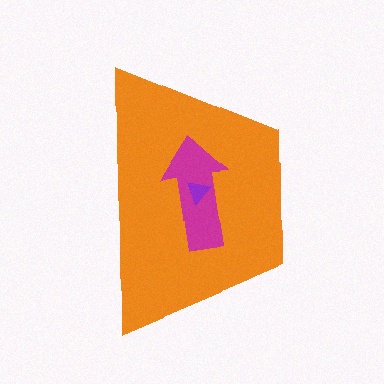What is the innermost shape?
The purple triangle.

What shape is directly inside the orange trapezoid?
The magenta arrow.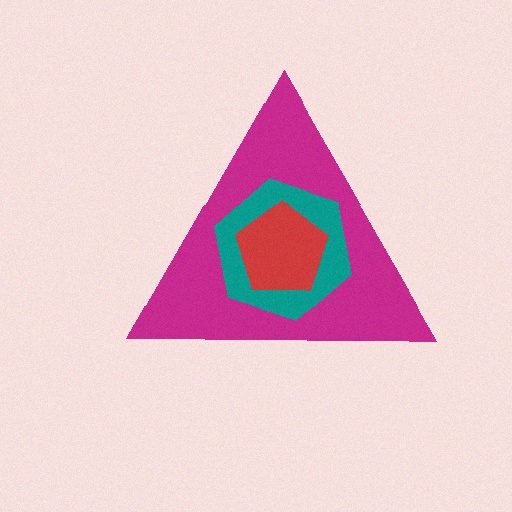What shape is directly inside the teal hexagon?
The red pentagon.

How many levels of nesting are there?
3.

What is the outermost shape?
The magenta triangle.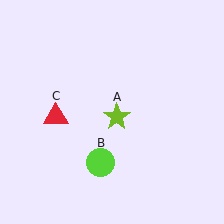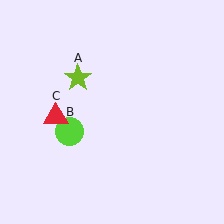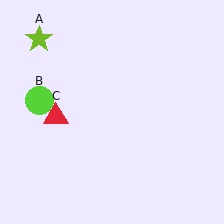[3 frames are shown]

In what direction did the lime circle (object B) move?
The lime circle (object B) moved up and to the left.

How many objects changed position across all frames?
2 objects changed position: lime star (object A), lime circle (object B).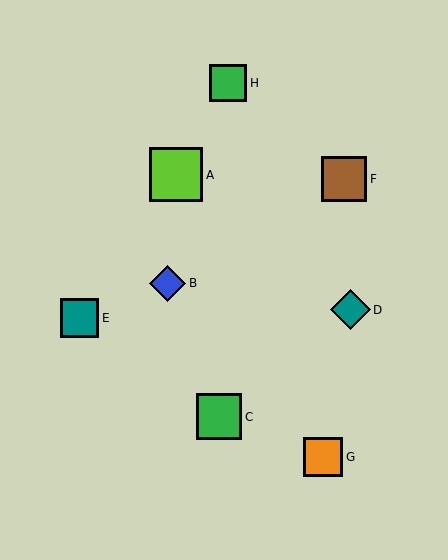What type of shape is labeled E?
Shape E is a teal square.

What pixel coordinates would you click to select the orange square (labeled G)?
Click at (323, 457) to select the orange square G.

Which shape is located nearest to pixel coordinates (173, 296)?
The blue diamond (labeled B) at (168, 284) is nearest to that location.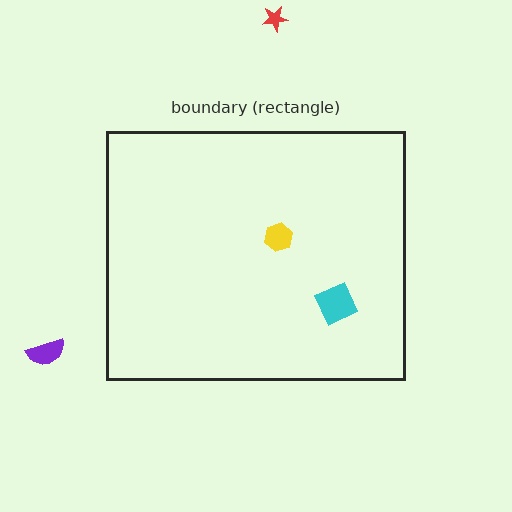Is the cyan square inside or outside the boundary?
Inside.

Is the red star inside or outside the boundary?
Outside.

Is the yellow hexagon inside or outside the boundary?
Inside.